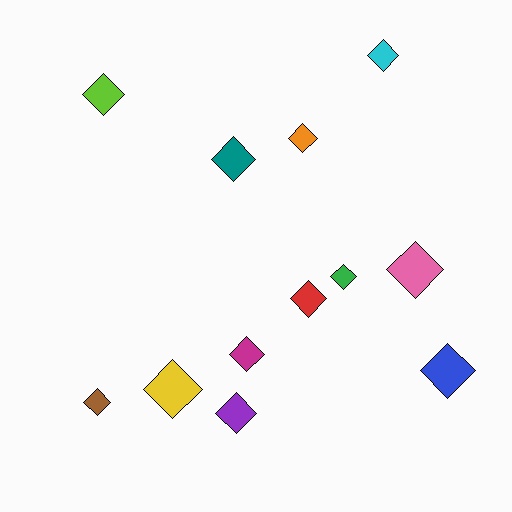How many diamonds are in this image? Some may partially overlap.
There are 12 diamonds.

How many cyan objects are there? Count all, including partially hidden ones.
There is 1 cyan object.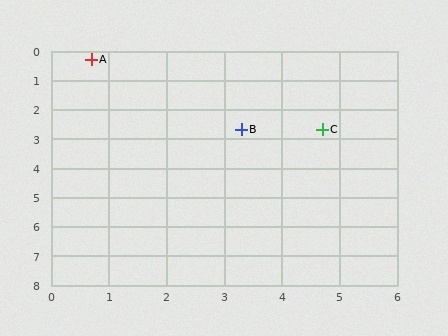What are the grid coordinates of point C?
Point C is at approximately (4.7, 2.7).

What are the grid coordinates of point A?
Point A is at approximately (0.7, 0.3).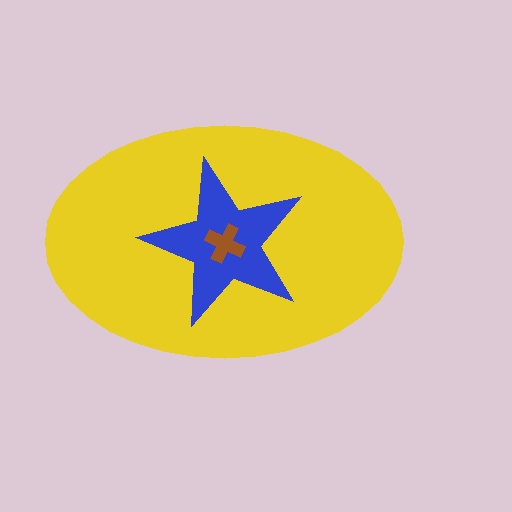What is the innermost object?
The brown cross.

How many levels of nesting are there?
3.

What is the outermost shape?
The yellow ellipse.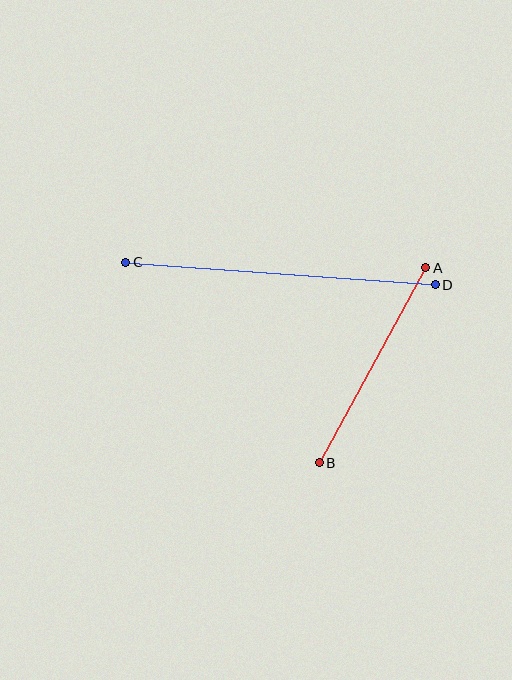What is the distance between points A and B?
The distance is approximately 222 pixels.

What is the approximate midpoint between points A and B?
The midpoint is at approximately (373, 365) pixels.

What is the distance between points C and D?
The distance is approximately 310 pixels.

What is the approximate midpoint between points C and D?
The midpoint is at approximately (280, 274) pixels.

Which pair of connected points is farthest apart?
Points C and D are farthest apart.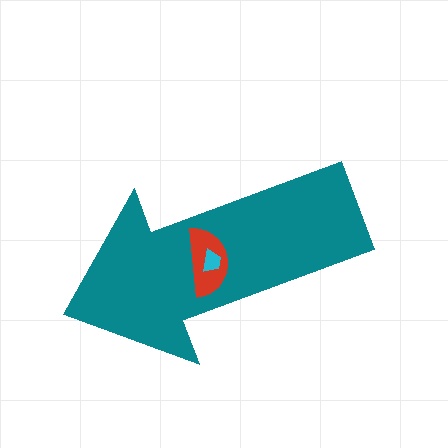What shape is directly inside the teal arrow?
The red semicircle.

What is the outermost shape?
The teal arrow.